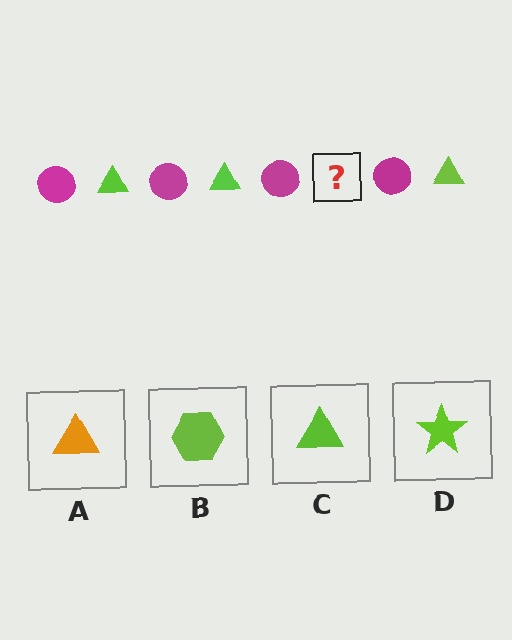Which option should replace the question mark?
Option C.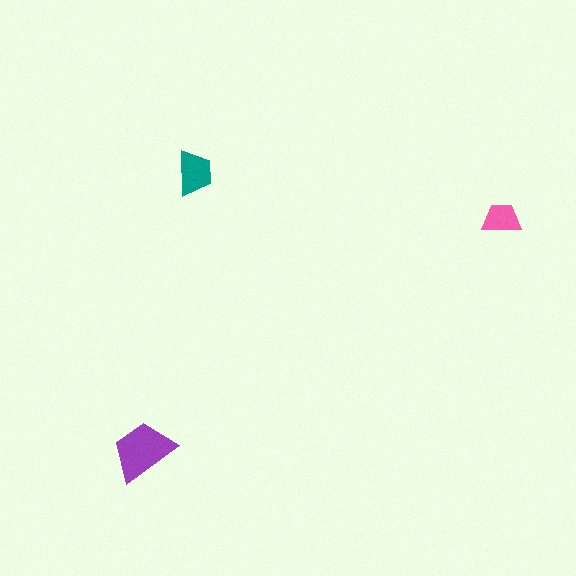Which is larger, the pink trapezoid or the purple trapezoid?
The purple one.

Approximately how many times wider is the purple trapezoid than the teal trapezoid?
About 1.5 times wider.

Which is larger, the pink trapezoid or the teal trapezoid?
The teal one.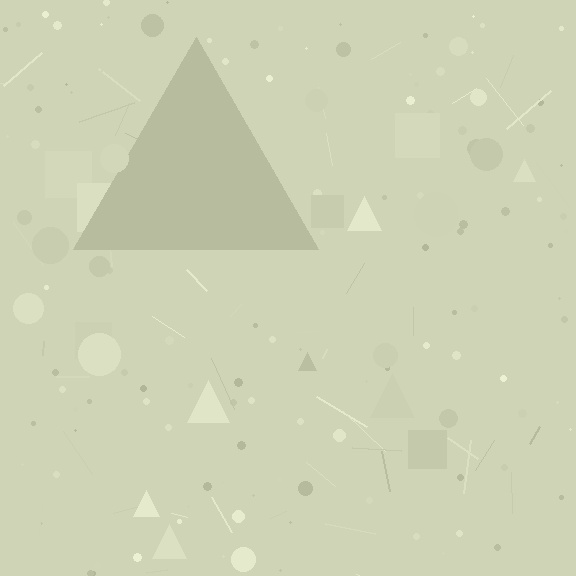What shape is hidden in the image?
A triangle is hidden in the image.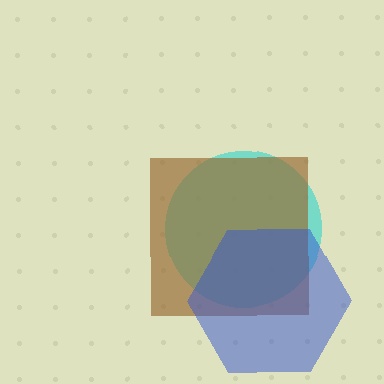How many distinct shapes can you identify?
There are 3 distinct shapes: a cyan circle, a brown square, a blue hexagon.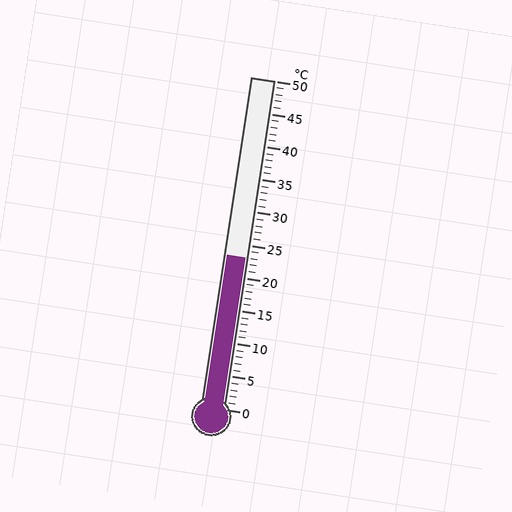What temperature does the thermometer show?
The thermometer shows approximately 23°C.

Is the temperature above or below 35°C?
The temperature is below 35°C.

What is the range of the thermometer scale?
The thermometer scale ranges from 0°C to 50°C.